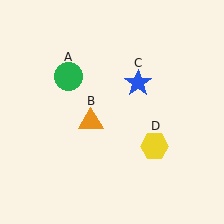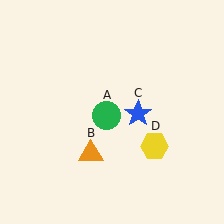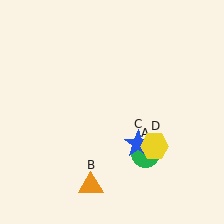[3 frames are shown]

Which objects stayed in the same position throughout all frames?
Yellow hexagon (object D) remained stationary.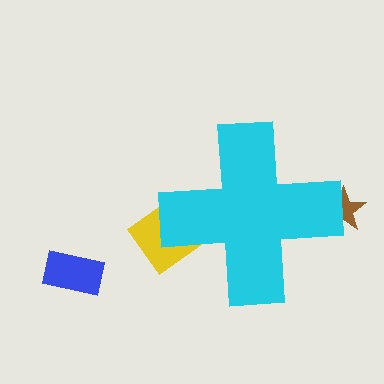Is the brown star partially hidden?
Yes, the brown star is partially hidden behind the cyan cross.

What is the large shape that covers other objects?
A cyan cross.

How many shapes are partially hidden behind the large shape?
2 shapes are partially hidden.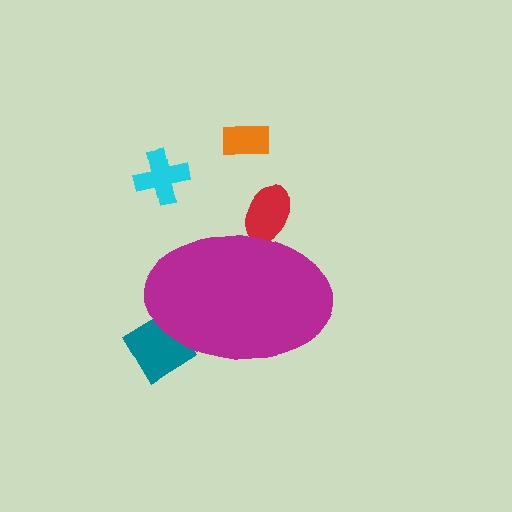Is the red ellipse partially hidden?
Yes, the red ellipse is partially hidden behind the magenta ellipse.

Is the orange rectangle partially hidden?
No, the orange rectangle is fully visible.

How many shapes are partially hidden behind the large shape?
2 shapes are partially hidden.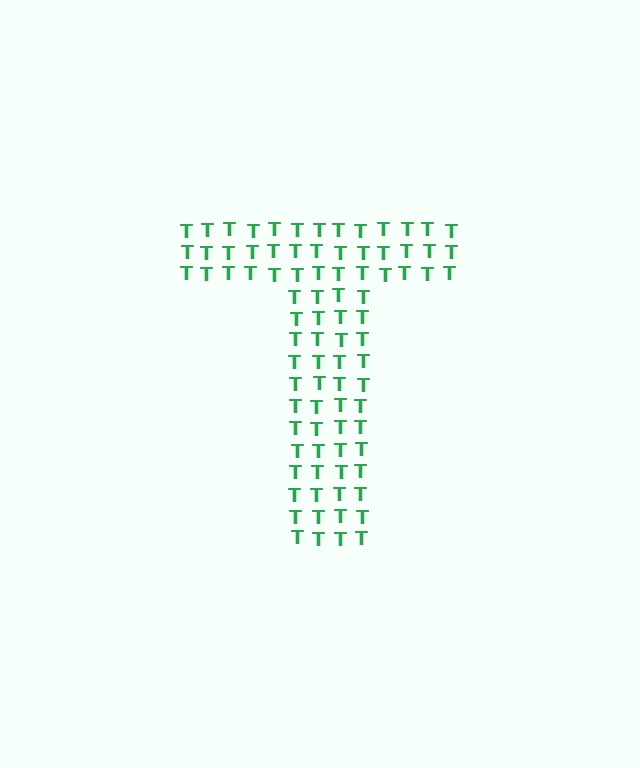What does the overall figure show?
The overall figure shows the letter T.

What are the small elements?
The small elements are letter T's.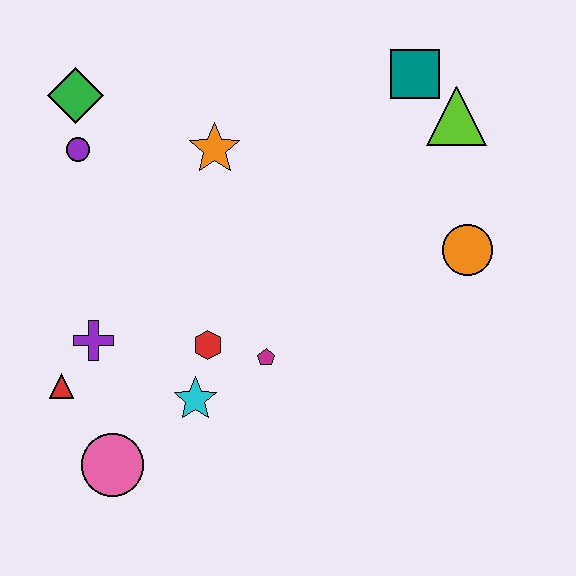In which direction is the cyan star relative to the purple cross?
The cyan star is to the right of the purple cross.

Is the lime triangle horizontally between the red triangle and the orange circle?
Yes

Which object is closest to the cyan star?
The red hexagon is closest to the cyan star.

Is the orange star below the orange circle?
No